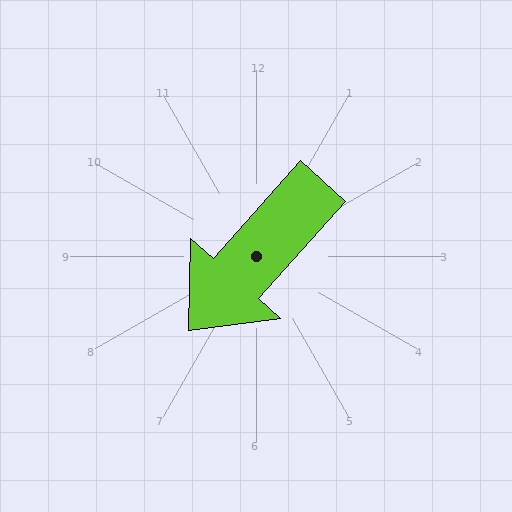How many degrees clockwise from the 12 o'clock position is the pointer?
Approximately 222 degrees.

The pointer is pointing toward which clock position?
Roughly 7 o'clock.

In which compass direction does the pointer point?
Southwest.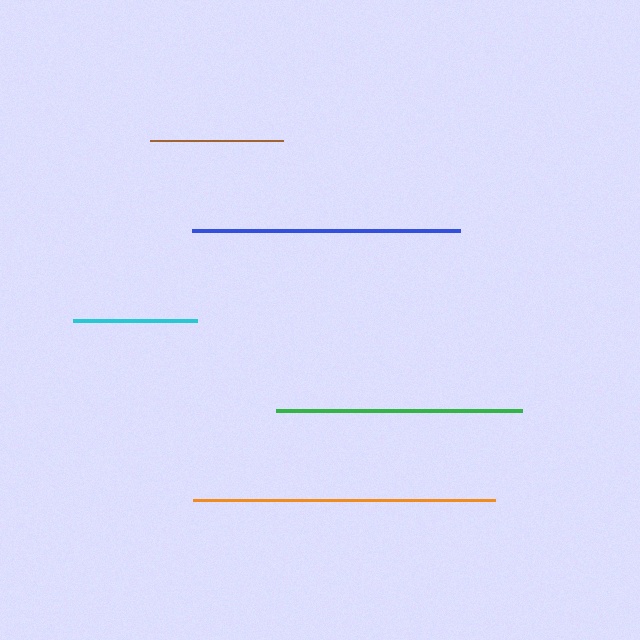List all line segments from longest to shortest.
From longest to shortest: orange, blue, green, brown, cyan.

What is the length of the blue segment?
The blue segment is approximately 268 pixels long.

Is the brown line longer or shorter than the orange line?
The orange line is longer than the brown line.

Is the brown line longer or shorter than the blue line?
The blue line is longer than the brown line.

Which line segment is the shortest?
The cyan line is the shortest at approximately 125 pixels.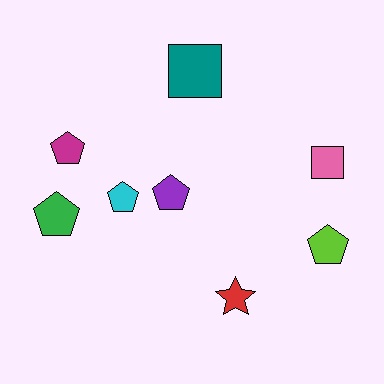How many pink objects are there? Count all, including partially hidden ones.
There is 1 pink object.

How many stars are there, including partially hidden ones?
There is 1 star.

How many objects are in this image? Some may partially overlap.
There are 8 objects.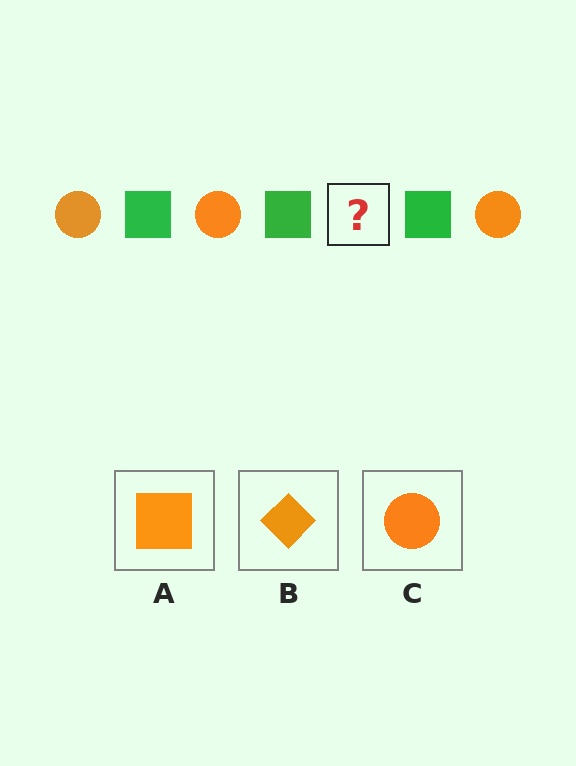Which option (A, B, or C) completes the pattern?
C.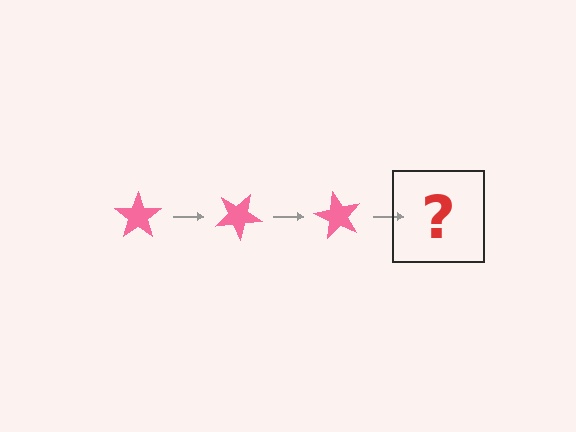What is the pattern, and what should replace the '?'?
The pattern is that the star rotates 30 degrees each step. The '?' should be a pink star rotated 90 degrees.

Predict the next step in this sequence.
The next step is a pink star rotated 90 degrees.